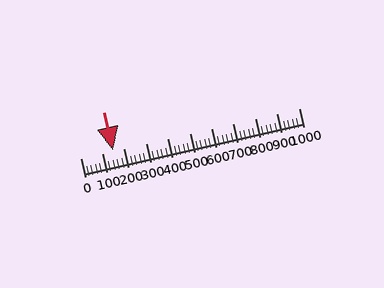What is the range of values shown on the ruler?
The ruler shows values from 0 to 1000.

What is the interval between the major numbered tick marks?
The major tick marks are spaced 100 units apart.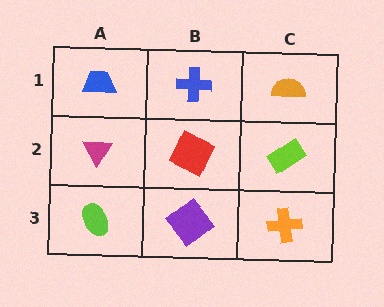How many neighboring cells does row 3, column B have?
3.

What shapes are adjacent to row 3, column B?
A red square (row 2, column B), a lime ellipse (row 3, column A), an orange cross (row 3, column C).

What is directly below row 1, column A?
A magenta triangle.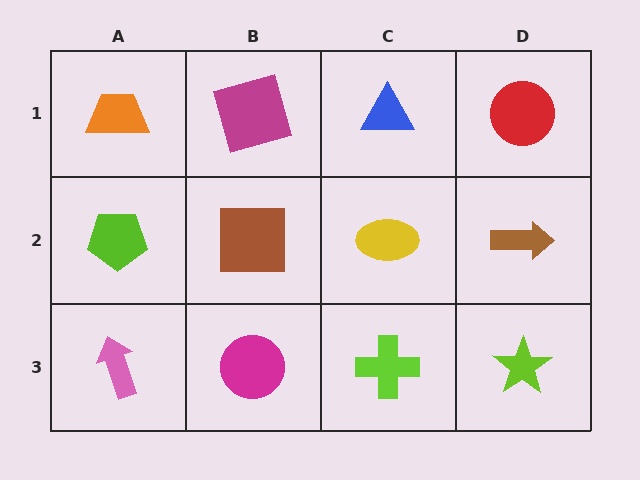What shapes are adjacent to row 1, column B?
A brown square (row 2, column B), an orange trapezoid (row 1, column A), a blue triangle (row 1, column C).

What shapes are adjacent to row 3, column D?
A brown arrow (row 2, column D), a lime cross (row 3, column C).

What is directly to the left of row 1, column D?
A blue triangle.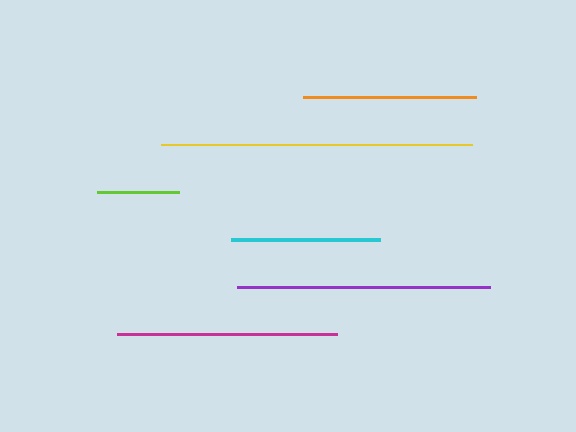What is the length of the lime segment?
The lime segment is approximately 82 pixels long.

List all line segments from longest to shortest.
From longest to shortest: yellow, purple, magenta, orange, cyan, lime.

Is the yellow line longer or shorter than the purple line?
The yellow line is longer than the purple line.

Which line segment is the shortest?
The lime line is the shortest at approximately 82 pixels.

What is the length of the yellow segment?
The yellow segment is approximately 310 pixels long.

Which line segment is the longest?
The yellow line is the longest at approximately 310 pixels.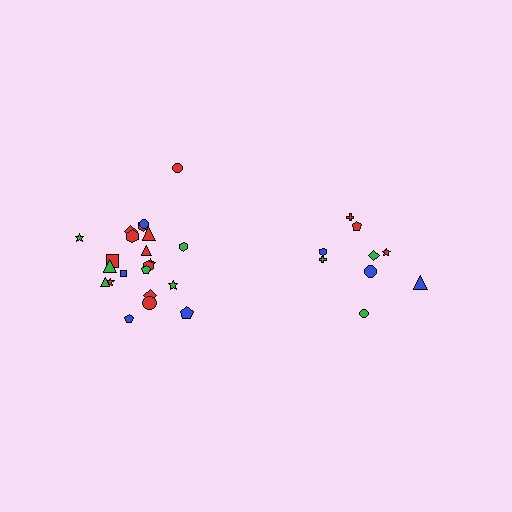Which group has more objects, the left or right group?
The left group.